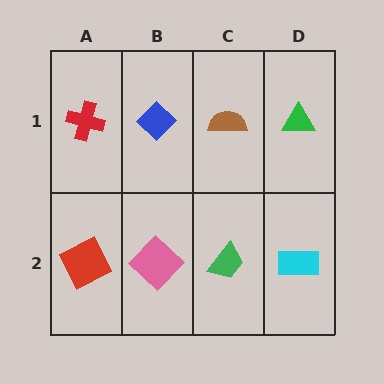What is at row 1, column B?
A blue diamond.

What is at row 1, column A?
A red cross.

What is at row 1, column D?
A green triangle.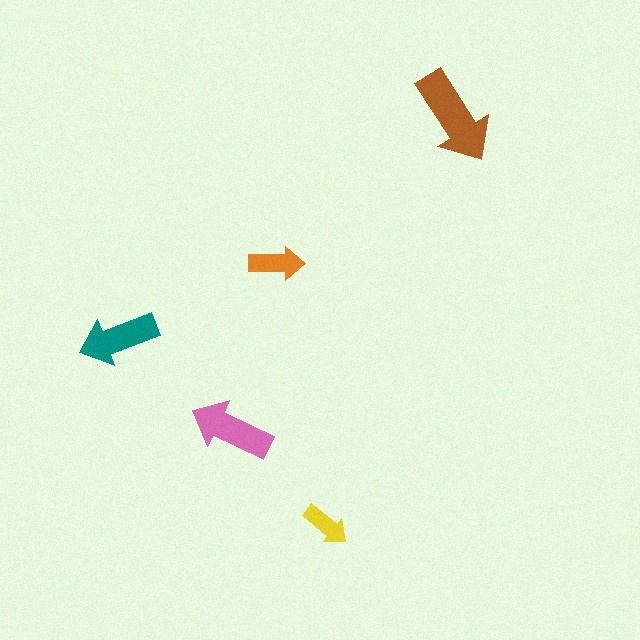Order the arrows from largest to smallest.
the brown one, the pink one, the teal one, the orange one, the yellow one.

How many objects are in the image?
There are 5 objects in the image.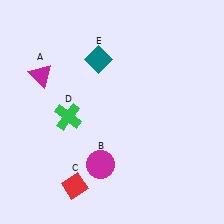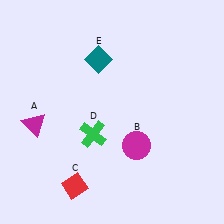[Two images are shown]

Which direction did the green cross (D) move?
The green cross (D) moved right.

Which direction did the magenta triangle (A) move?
The magenta triangle (A) moved down.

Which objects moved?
The objects that moved are: the magenta triangle (A), the magenta circle (B), the green cross (D).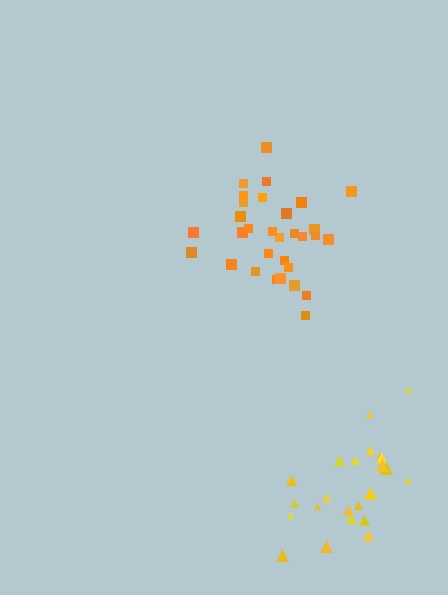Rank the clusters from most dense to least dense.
orange, yellow.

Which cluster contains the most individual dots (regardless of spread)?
Orange (31).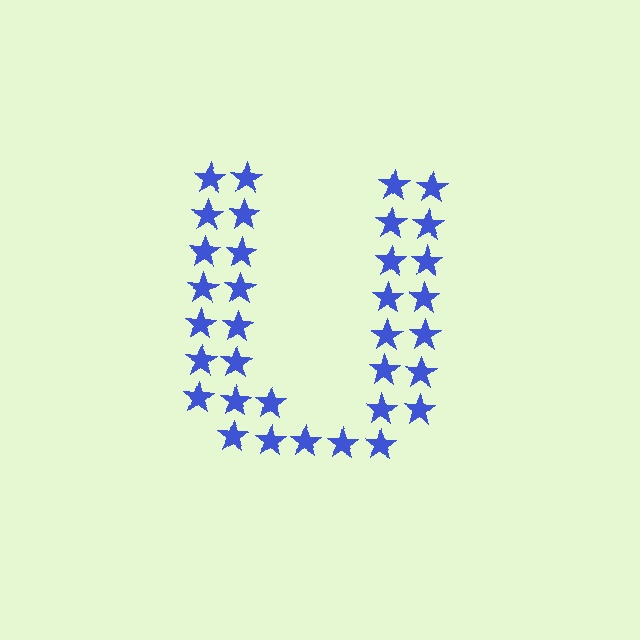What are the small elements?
The small elements are stars.